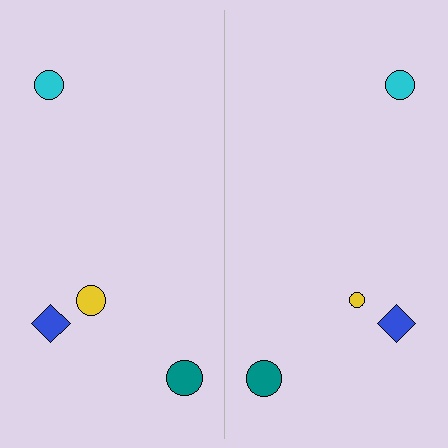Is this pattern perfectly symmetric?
No, the pattern is not perfectly symmetric. The yellow circle on the right side has a different size than its mirror counterpart.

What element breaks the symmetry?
The yellow circle on the right side has a different size than its mirror counterpart.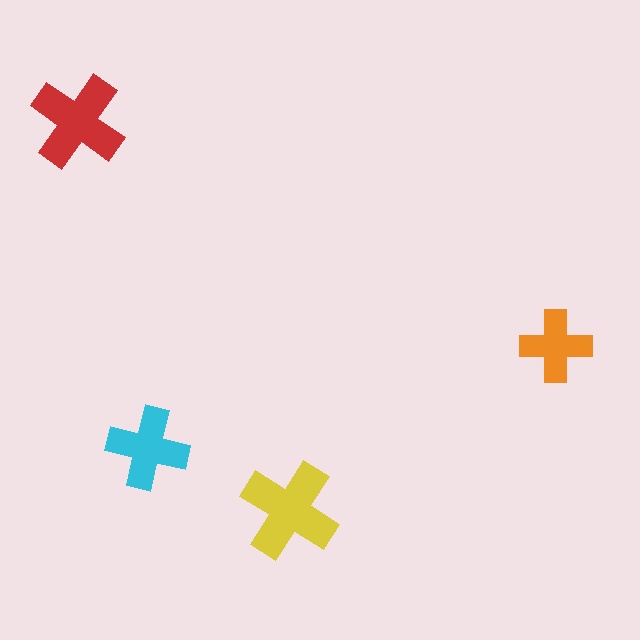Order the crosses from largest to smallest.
the yellow one, the red one, the cyan one, the orange one.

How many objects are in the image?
There are 4 objects in the image.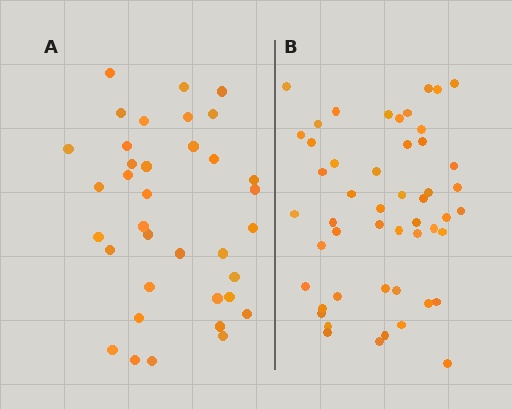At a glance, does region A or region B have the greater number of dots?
Region B (the right region) has more dots.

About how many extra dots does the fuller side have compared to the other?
Region B has approximately 15 more dots than region A.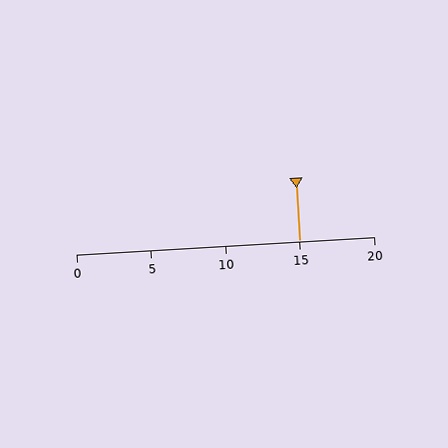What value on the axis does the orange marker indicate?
The marker indicates approximately 15.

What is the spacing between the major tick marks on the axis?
The major ticks are spaced 5 apart.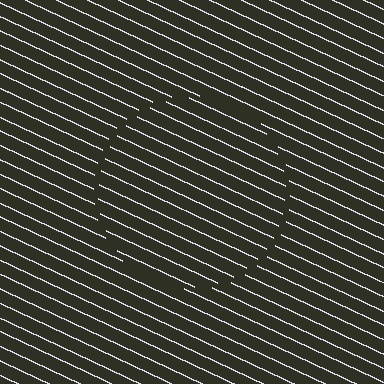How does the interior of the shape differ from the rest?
The interior of the shape contains the same grating, shifted by half a period — the contour is defined by the phase discontinuity where line-ends from the inner and outer gratings abut.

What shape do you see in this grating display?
An illusory circle. The interior of the shape contains the same grating, shifted by half a period — the contour is defined by the phase discontinuity where line-ends from the inner and outer gratings abut.